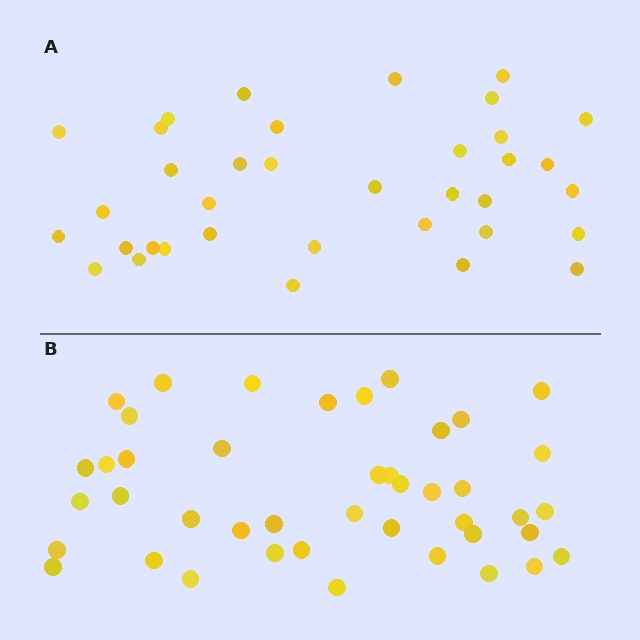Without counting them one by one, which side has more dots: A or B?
Region B (the bottom region) has more dots.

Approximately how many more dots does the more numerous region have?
Region B has roughly 8 or so more dots than region A.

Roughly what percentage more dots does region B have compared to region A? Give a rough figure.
About 20% more.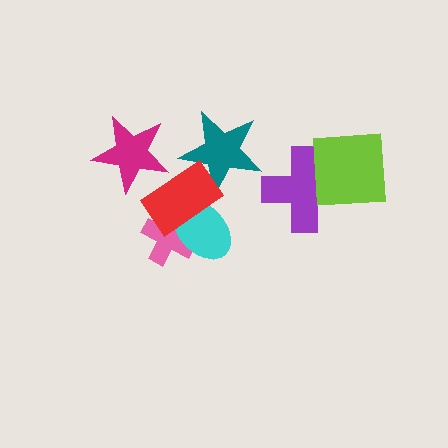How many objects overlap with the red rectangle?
4 objects overlap with the red rectangle.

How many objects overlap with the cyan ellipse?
2 objects overlap with the cyan ellipse.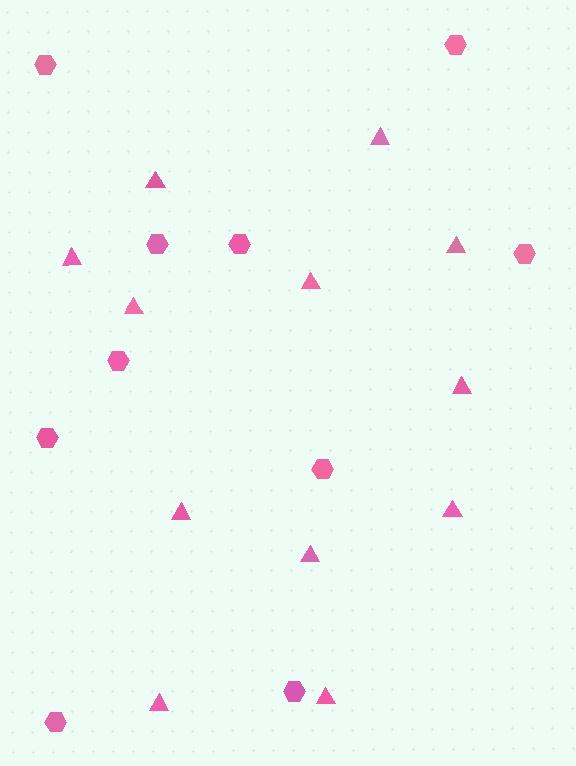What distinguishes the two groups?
There are 2 groups: one group of triangles (12) and one group of hexagons (10).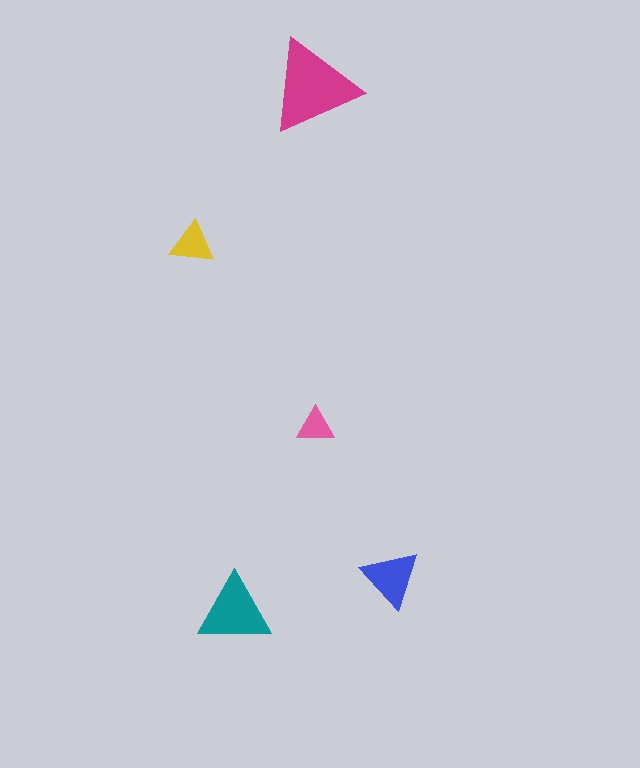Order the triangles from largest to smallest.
the magenta one, the teal one, the blue one, the yellow one, the pink one.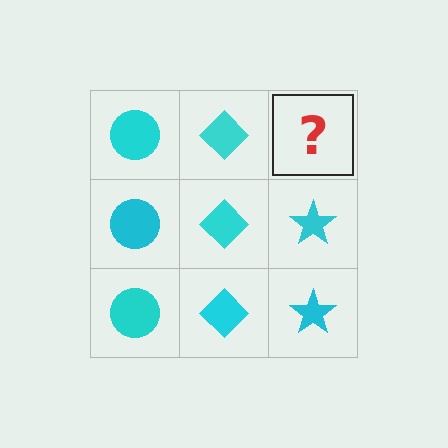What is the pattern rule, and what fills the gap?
The rule is that each column has a consistent shape. The gap should be filled with a cyan star.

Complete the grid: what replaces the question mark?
The question mark should be replaced with a cyan star.